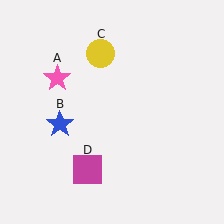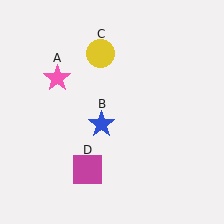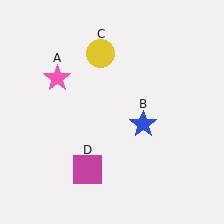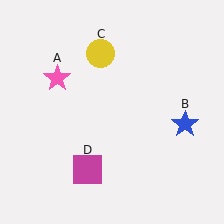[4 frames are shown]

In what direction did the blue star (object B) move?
The blue star (object B) moved right.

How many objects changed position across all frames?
1 object changed position: blue star (object B).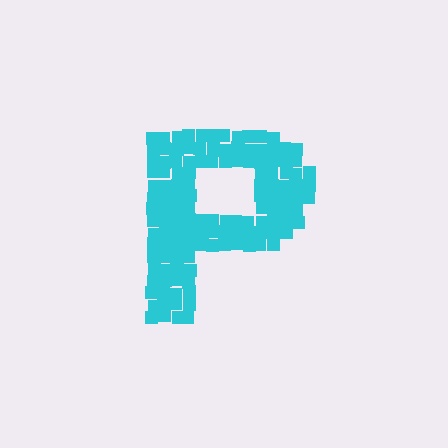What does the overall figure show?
The overall figure shows the letter P.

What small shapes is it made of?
It is made of small squares.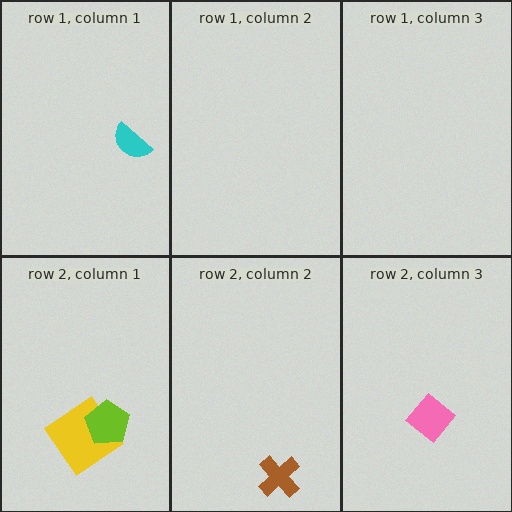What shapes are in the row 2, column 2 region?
The brown cross.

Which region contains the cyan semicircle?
The row 1, column 1 region.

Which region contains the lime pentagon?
The row 2, column 1 region.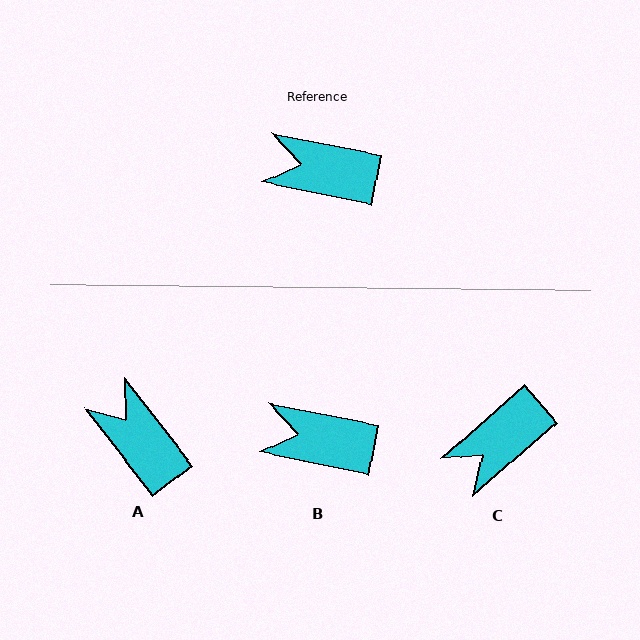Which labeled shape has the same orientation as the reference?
B.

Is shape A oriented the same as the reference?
No, it is off by about 41 degrees.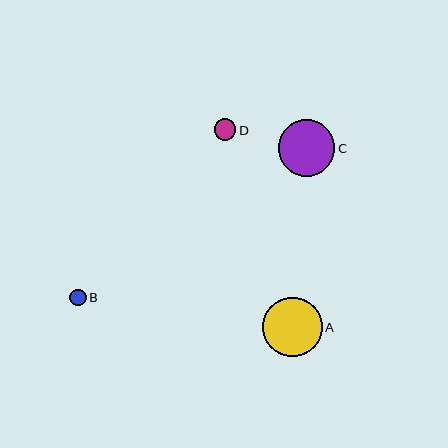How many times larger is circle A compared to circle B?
Circle A is approximately 3.6 times the size of circle B.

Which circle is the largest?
Circle A is the largest with a size of approximately 59 pixels.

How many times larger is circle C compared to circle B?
Circle C is approximately 3.4 times the size of circle B.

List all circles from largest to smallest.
From largest to smallest: A, C, D, B.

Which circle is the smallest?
Circle B is the smallest with a size of approximately 16 pixels.